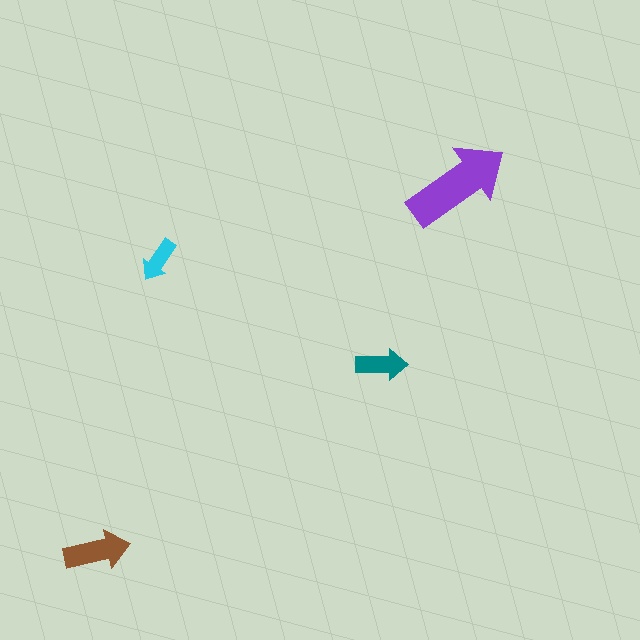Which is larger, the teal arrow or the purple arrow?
The purple one.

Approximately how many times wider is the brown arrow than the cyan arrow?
About 1.5 times wider.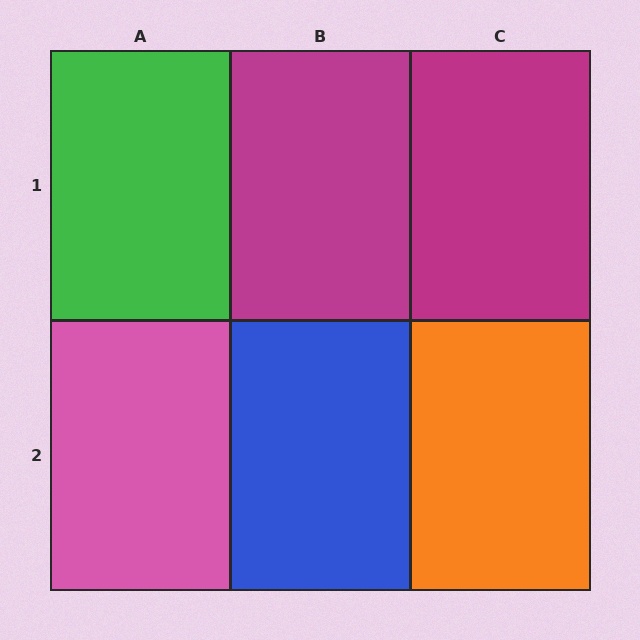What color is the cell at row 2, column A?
Pink.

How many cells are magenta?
2 cells are magenta.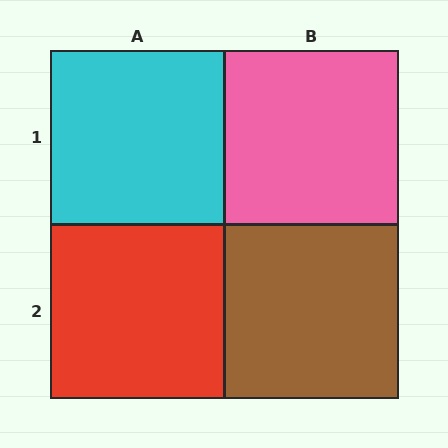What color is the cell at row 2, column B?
Brown.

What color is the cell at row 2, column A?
Red.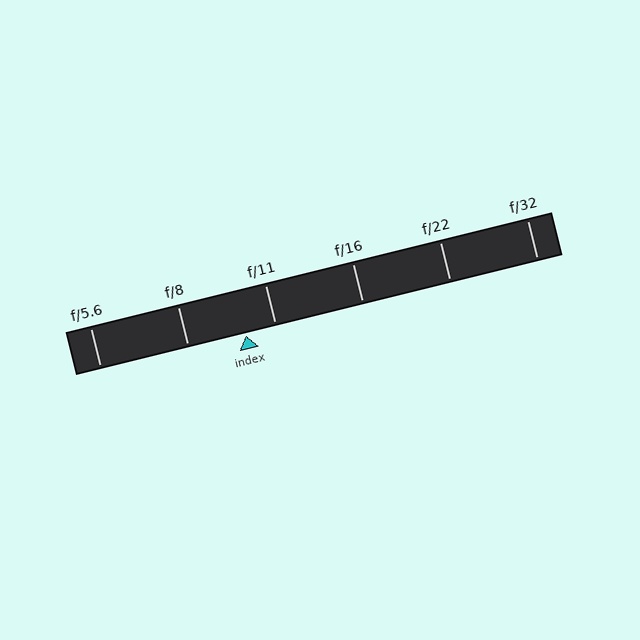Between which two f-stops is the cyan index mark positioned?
The index mark is between f/8 and f/11.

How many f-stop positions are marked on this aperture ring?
There are 6 f-stop positions marked.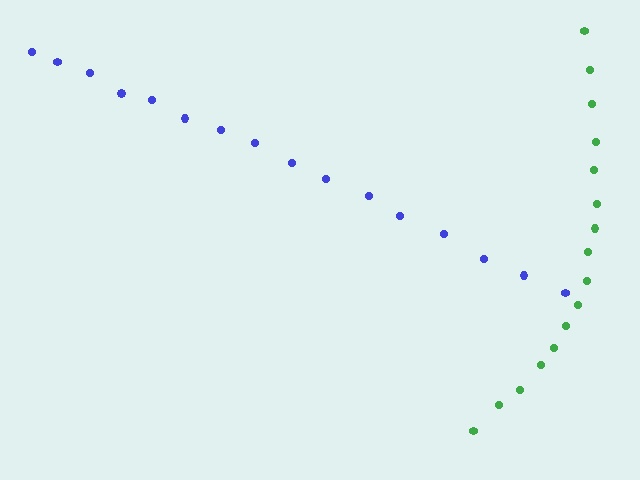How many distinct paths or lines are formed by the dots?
There are 2 distinct paths.